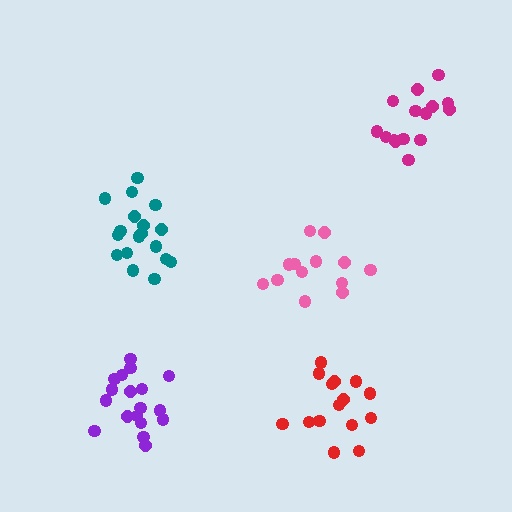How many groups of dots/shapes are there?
There are 5 groups.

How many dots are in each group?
Group 1: 18 dots, Group 2: 13 dots, Group 3: 18 dots, Group 4: 15 dots, Group 5: 15 dots (79 total).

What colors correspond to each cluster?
The clusters are colored: teal, pink, purple, magenta, red.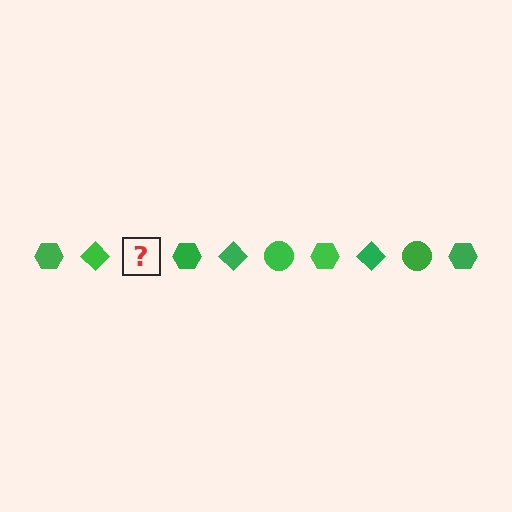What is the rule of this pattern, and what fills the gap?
The rule is that the pattern cycles through hexagon, diamond, circle shapes in green. The gap should be filled with a green circle.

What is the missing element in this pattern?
The missing element is a green circle.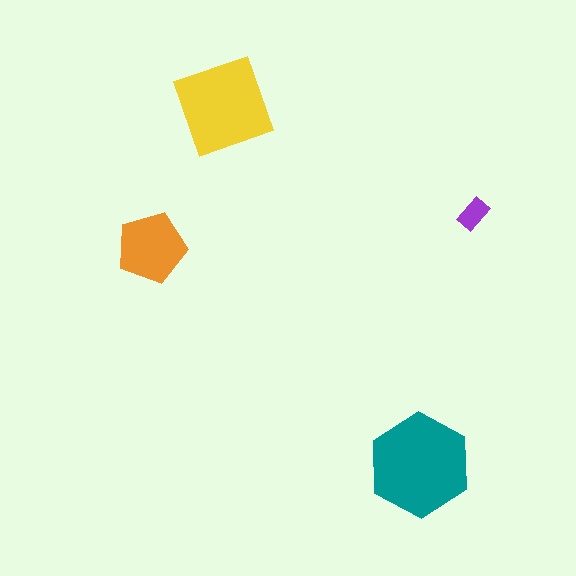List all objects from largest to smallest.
The teal hexagon, the yellow diamond, the orange pentagon, the purple rectangle.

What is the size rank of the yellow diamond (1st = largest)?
2nd.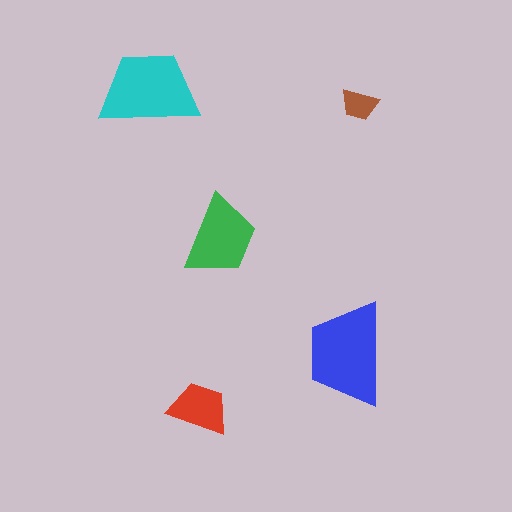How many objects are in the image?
There are 5 objects in the image.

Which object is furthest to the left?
The cyan trapezoid is leftmost.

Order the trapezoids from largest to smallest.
the blue one, the cyan one, the green one, the red one, the brown one.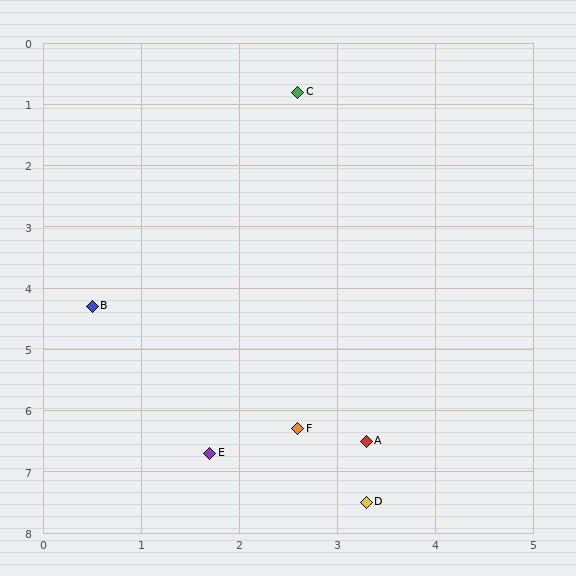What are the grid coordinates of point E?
Point E is at approximately (1.7, 6.7).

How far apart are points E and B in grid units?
Points E and B are about 2.7 grid units apart.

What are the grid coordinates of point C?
Point C is at approximately (2.6, 0.8).